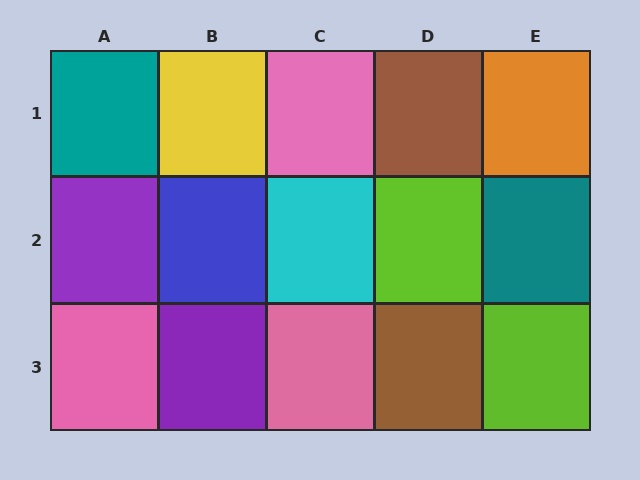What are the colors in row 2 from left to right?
Purple, blue, cyan, lime, teal.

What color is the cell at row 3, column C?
Pink.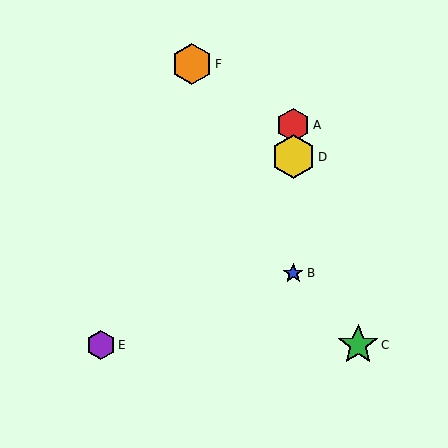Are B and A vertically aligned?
Yes, both are at x≈293.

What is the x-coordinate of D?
Object D is at x≈293.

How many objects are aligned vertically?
3 objects (A, B, D) are aligned vertically.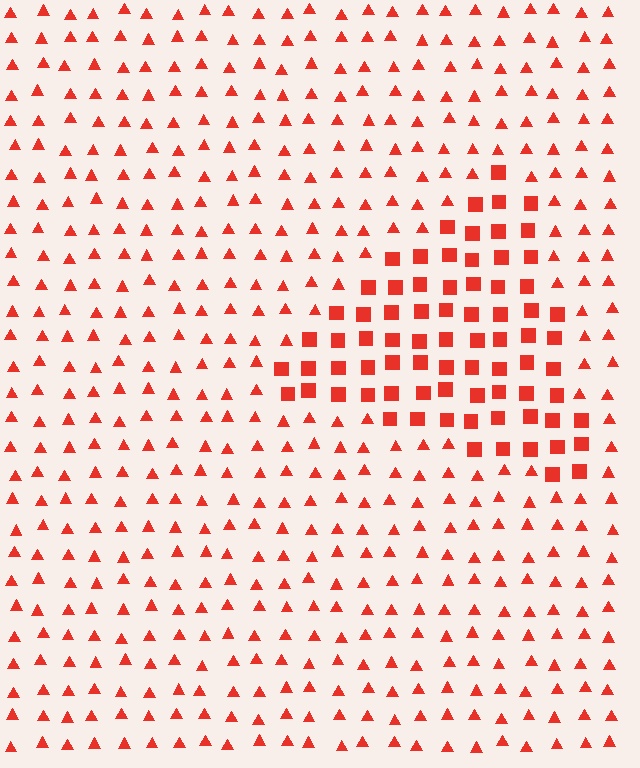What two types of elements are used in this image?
The image uses squares inside the triangle region and triangles outside it.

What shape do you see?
I see a triangle.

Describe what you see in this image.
The image is filled with small red elements arranged in a uniform grid. A triangle-shaped region contains squares, while the surrounding area contains triangles. The boundary is defined purely by the change in element shape.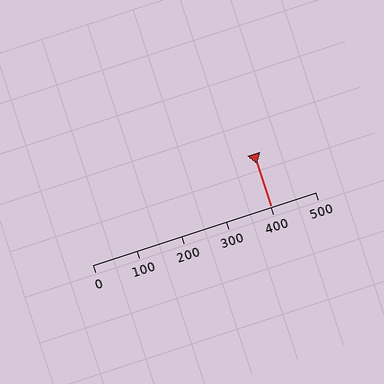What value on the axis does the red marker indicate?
The marker indicates approximately 400.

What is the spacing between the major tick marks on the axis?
The major ticks are spaced 100 apart.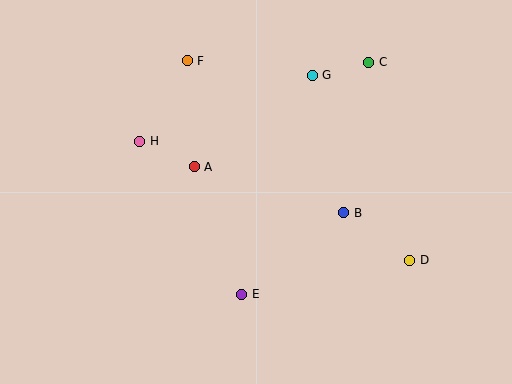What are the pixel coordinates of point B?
Point B is at (344, 213).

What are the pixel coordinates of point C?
Point C is at (368, 62).